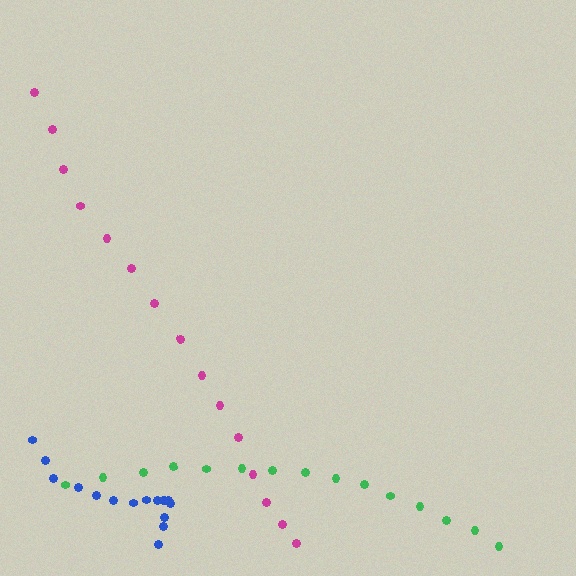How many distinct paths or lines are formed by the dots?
There are 3 distinct paths.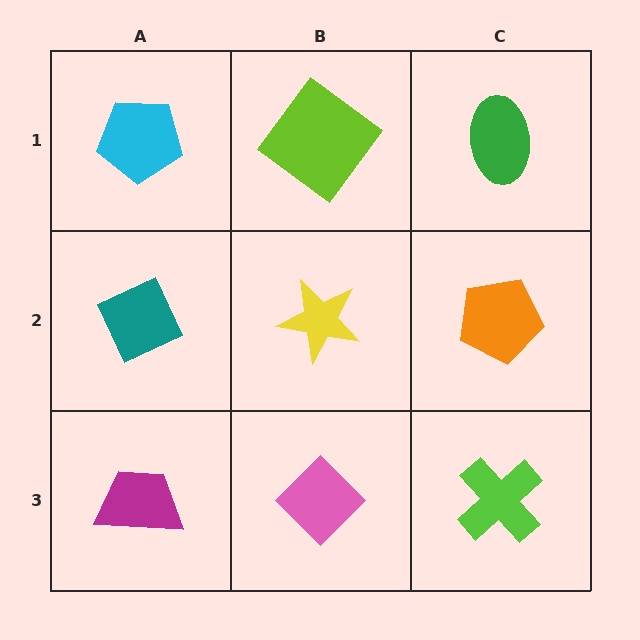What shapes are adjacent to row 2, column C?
A green ellipse (row 1, column C), a lime cross (row 3, column C), a yellow star (row 2, column B).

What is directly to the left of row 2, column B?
A teal diamond.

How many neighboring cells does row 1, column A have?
2.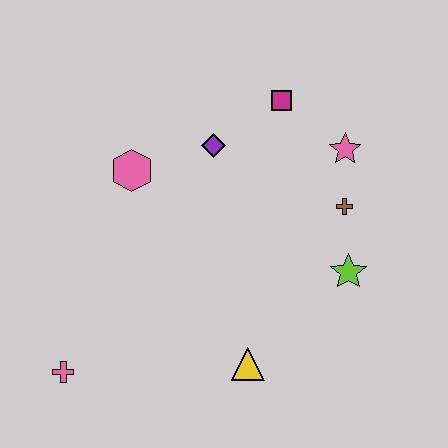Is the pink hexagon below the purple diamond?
Yes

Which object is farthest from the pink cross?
The pink star is farthest from the pink cross.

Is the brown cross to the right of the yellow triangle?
Yes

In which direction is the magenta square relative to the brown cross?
The magenta square is above the brown cross.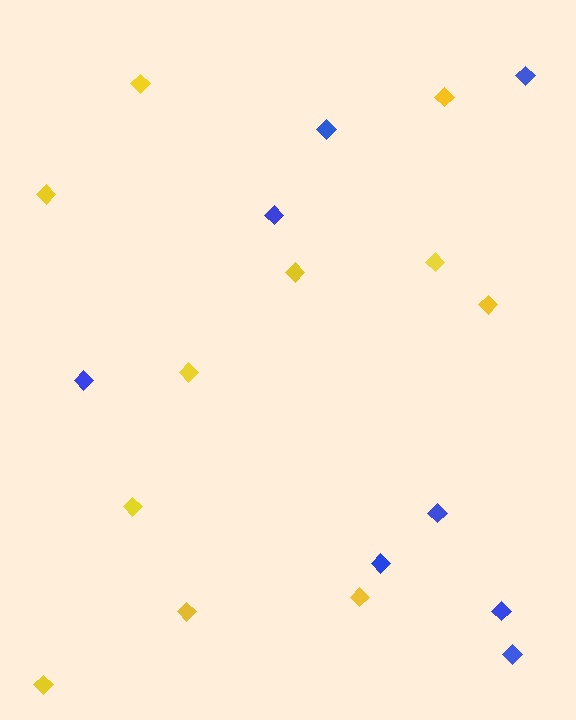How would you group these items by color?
There are 2 groups: one group of yellow diamonds (11) and one group of blue diamonds (8).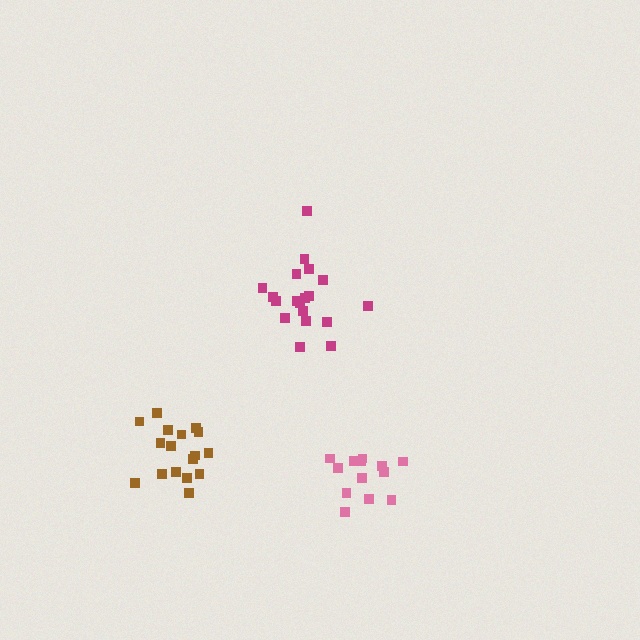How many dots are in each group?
Group 1: 17 dots, Group 2: 19 dots, Group 3: 13 dots (49 total).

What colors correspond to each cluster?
The clusters are colored: brown, magenta, pink.